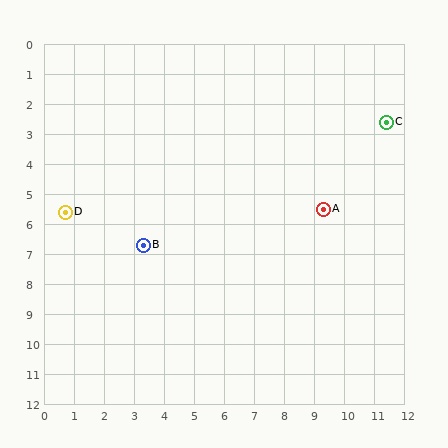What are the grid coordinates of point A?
Point A is at approximately (9.3, 5.5).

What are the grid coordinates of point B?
Point B is at approximately (3.3, 6.7).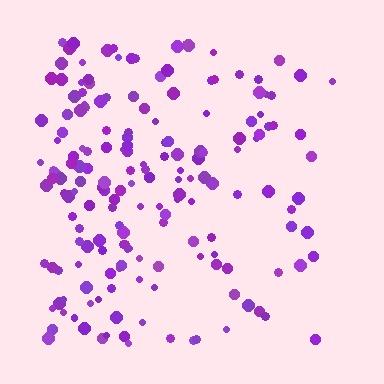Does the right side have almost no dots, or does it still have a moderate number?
Still a moderate number, just noticeably fewer than the left.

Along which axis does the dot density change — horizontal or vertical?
Horizontal.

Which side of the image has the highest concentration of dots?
The left.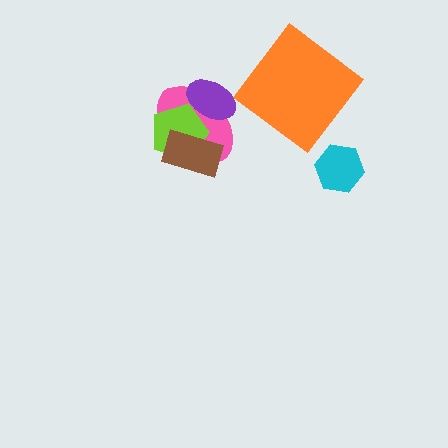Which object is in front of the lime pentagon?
The brown rectangle is in front of the lime pentagon.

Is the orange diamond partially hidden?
No, no other shape covers it.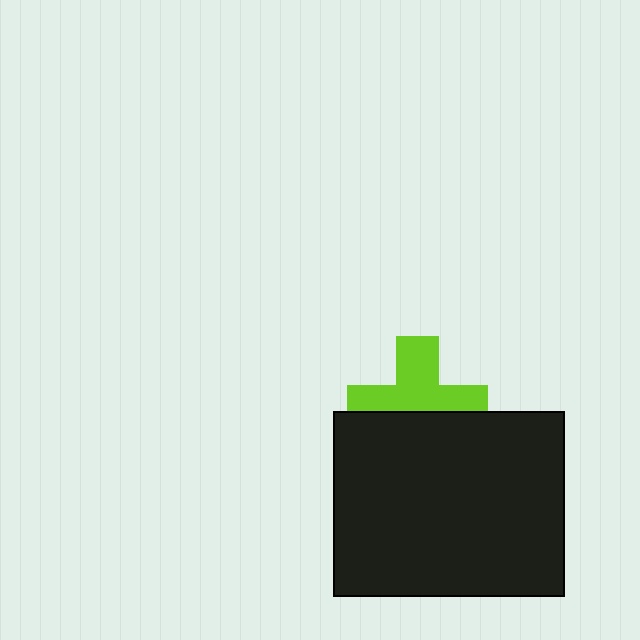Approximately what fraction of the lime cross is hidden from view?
Roughly 43% of the lime cross is hidden behind the black rectangle.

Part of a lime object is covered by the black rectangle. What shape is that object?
It is a cross.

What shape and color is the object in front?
The object in front is a black rectangle.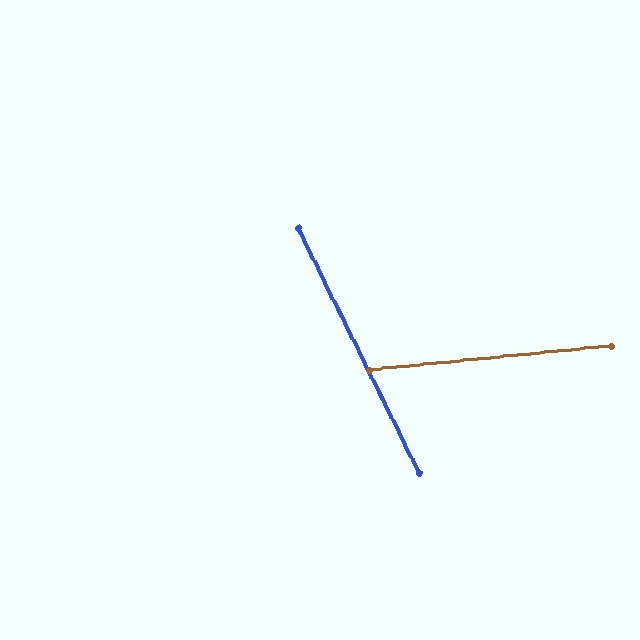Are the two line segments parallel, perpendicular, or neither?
Neither parallel nor perpendicular — they differ by about 69°.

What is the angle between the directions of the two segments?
Approximately 69 degrees.